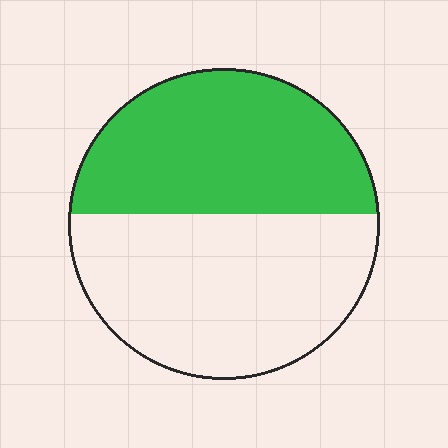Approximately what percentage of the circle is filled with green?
Approximately 45%.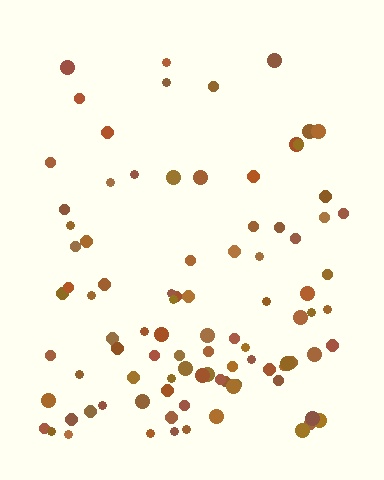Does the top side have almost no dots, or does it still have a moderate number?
Still a moderate number, just noticeably fewer than the bottom.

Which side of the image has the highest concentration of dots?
The bottom.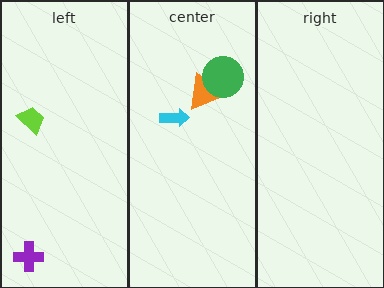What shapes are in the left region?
The purple cross, the lime trapezoid.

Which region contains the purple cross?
The left region.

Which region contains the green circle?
The center region.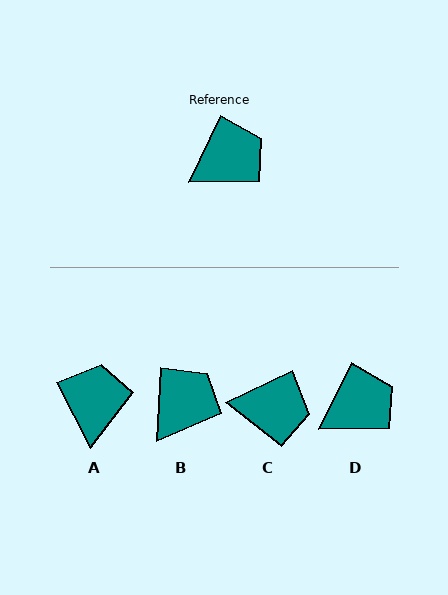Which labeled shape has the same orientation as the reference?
D.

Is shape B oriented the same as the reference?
No, it is off by about 22 degrees.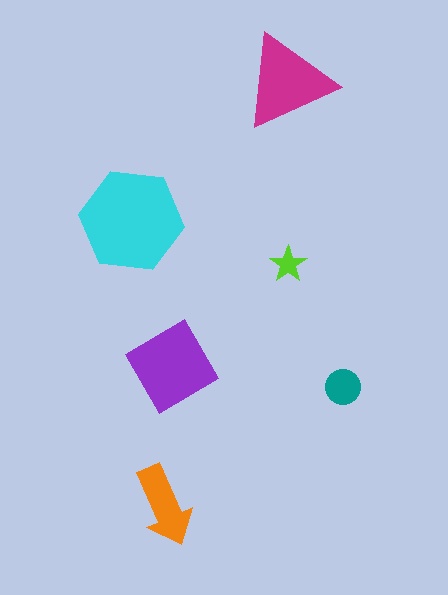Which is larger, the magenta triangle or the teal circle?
The magenta triangle.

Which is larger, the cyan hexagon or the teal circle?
The cyan hexagon.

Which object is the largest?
The cyan hexagon.